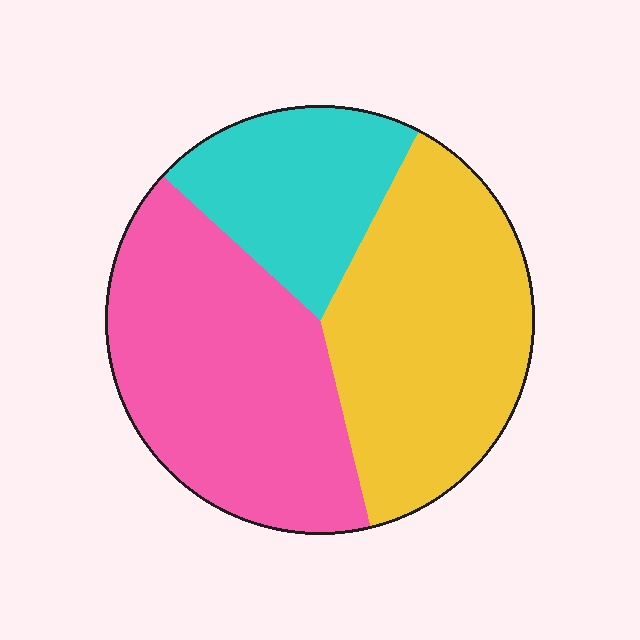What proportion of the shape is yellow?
Yellow covers roughly 40% of the shape.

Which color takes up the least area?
Cyan, at roughly 20%.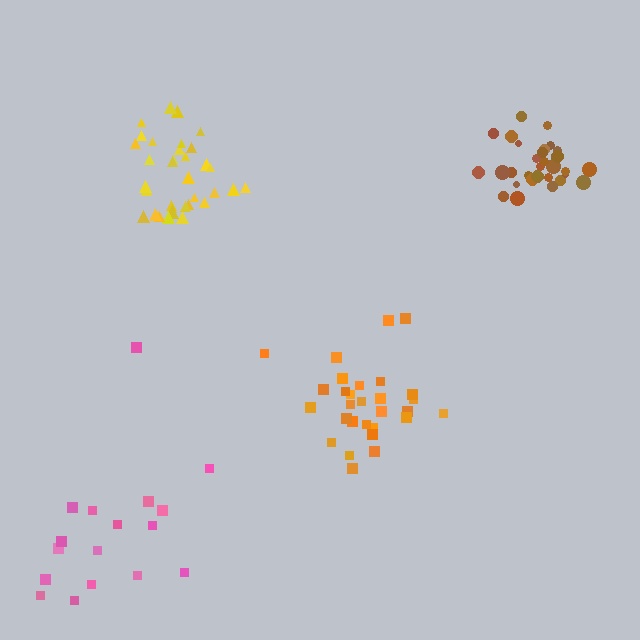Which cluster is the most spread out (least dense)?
Pink.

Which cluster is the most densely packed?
Brown.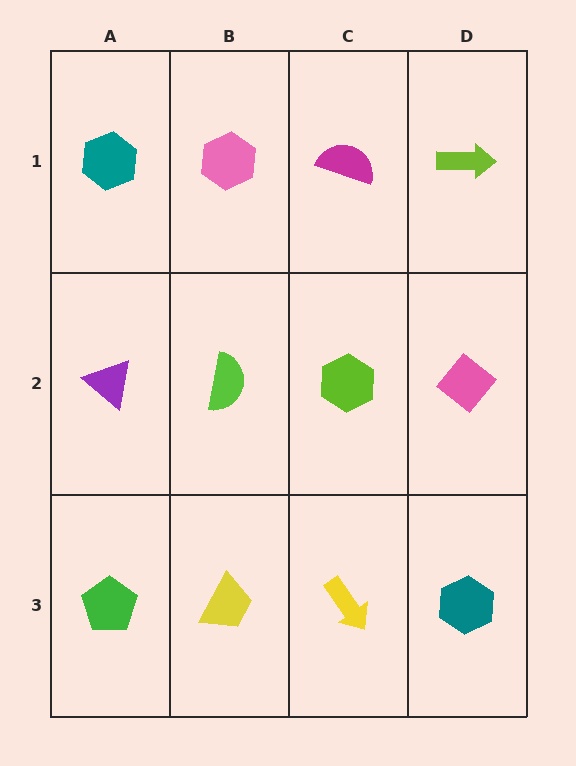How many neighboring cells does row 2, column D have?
3.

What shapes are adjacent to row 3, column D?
A pink diamond (row 2, column D), a yellow arrow (row 3, column C).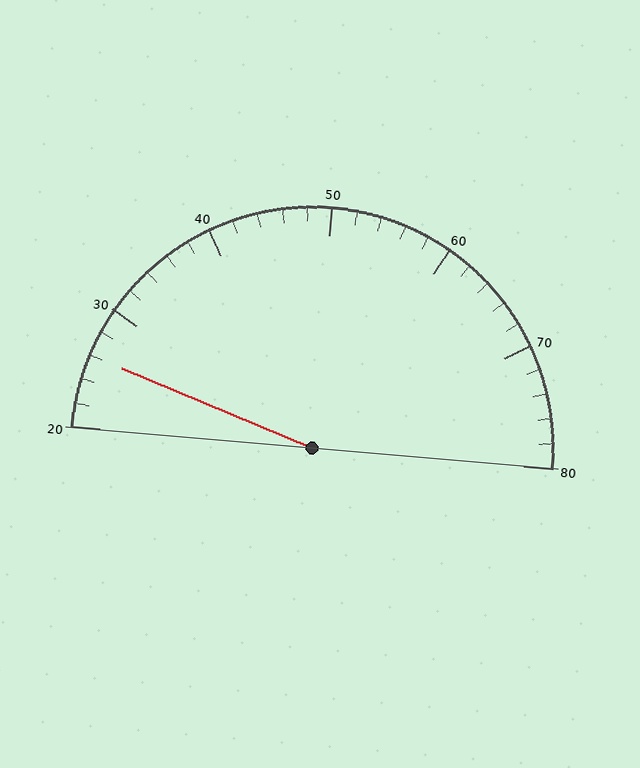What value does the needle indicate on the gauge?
The needle indicates approximately 26.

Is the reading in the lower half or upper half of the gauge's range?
The reading is in the lower half of the range (20 to 80).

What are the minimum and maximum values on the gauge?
The gauge ranges from 20 to 80.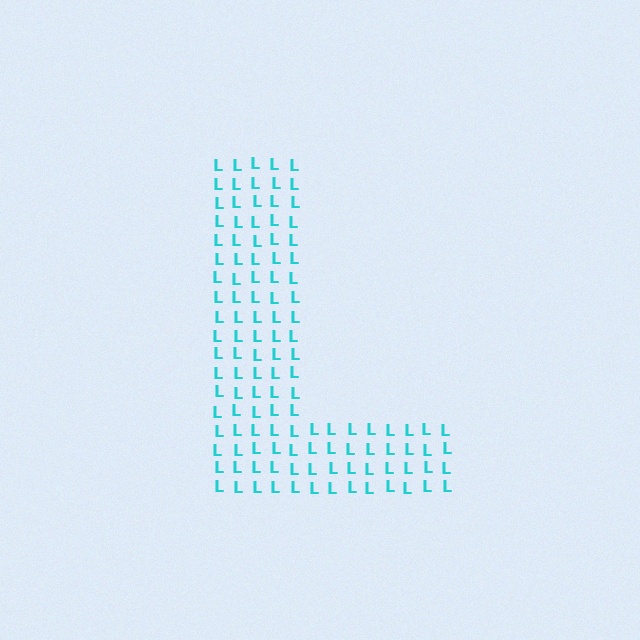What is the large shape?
The large shape is the letter L.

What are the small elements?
The small elements are letter L's.